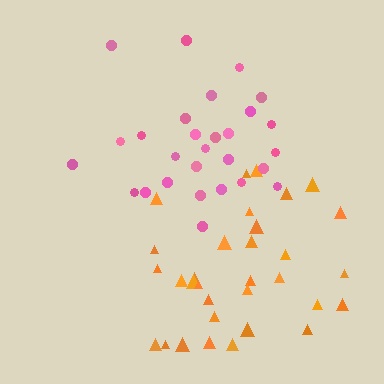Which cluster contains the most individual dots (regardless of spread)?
Orange (33).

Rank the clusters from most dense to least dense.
pink, orange.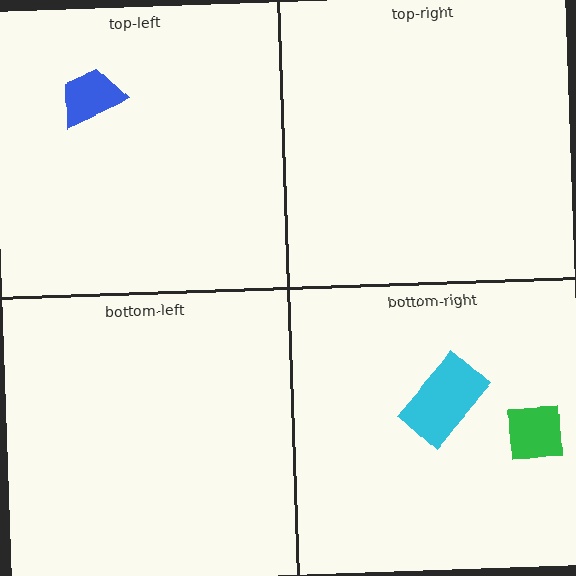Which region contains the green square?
The bottom-right region.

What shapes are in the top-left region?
The blue trapezoid.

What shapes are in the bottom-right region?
The green square, the cyan rectangle.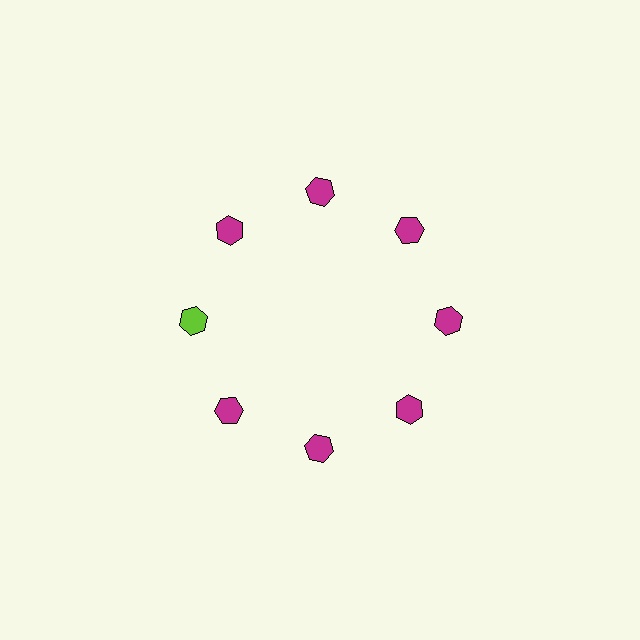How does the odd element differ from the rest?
It has a different color: lime instead of magenta.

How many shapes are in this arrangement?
There are 8 shapes arranged in a ring pattern.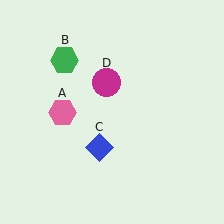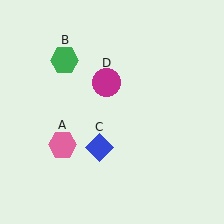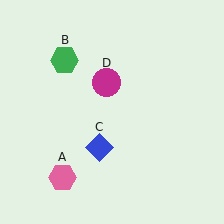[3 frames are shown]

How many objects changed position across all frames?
1 object changed position: pink hexagon (object A).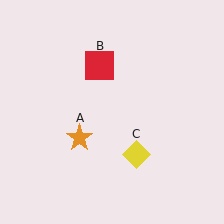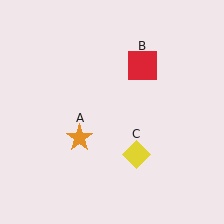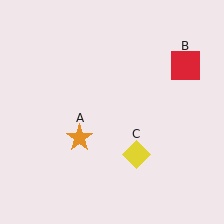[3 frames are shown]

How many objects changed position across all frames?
1 object changed position: red square (object B).